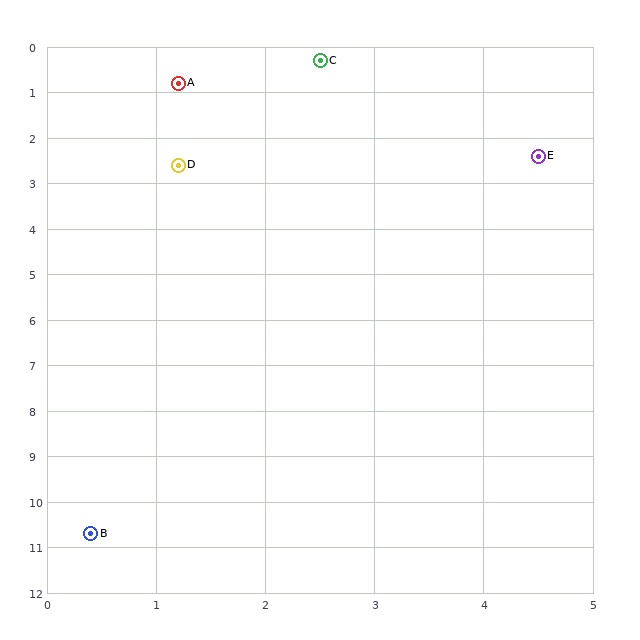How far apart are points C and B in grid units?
Points C and B are about 10.6 grid units apart.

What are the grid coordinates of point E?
Point E is at approximately (4.5, 2.4).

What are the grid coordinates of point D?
Point D is at approximately (1.2, 2.6).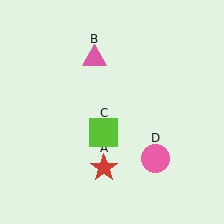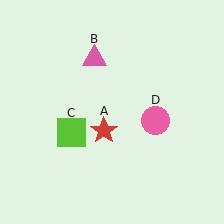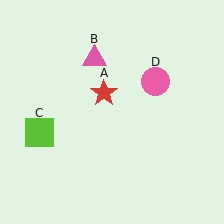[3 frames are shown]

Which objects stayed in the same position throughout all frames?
Pink triangle (object B) remained stationary.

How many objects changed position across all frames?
3 objects changed position: red star (object A), lime square (object C), pink circle (object D).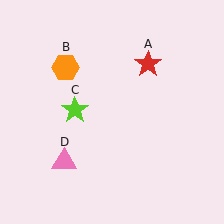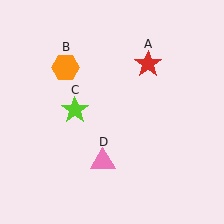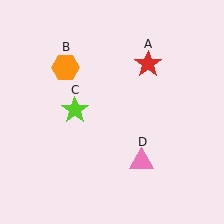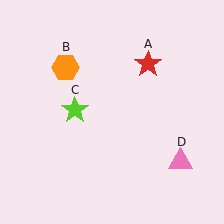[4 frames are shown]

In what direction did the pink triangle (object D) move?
The pink triangle (object D) moved right.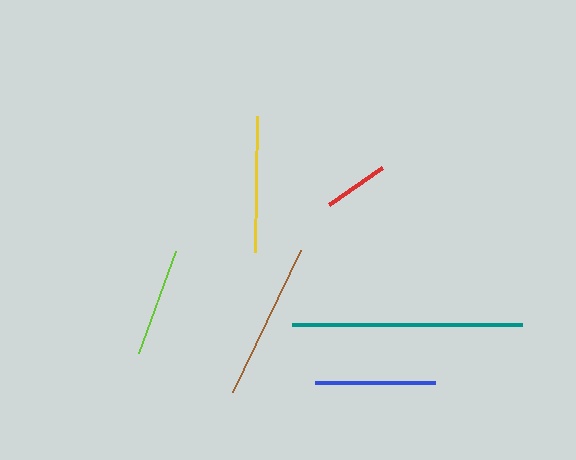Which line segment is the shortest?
The red line is the shortest at approximately 66 pixels.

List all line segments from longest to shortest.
From longest to shortest: teal, brown, yellow, blue, lime, red.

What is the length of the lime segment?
The lime segment is approximately 109 pixels long.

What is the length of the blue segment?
The blue segment is approximately 121 pixels long.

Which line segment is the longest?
The teal line is the longest at approximately 230 pixels.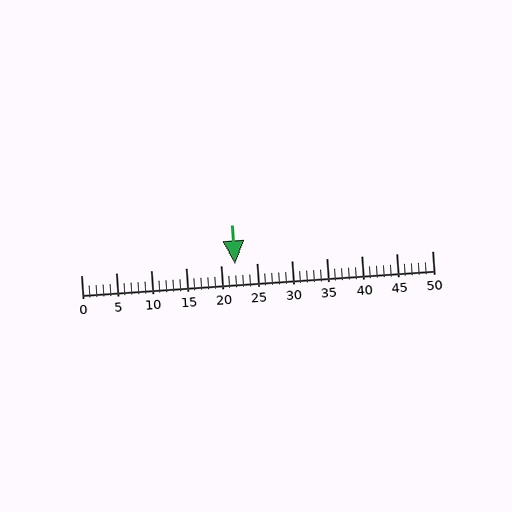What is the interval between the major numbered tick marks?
The major tick marks are spaced 5 units apart.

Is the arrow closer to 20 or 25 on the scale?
The arrow is closer to 20.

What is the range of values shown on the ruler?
The ruler shows values from 0 to 50.